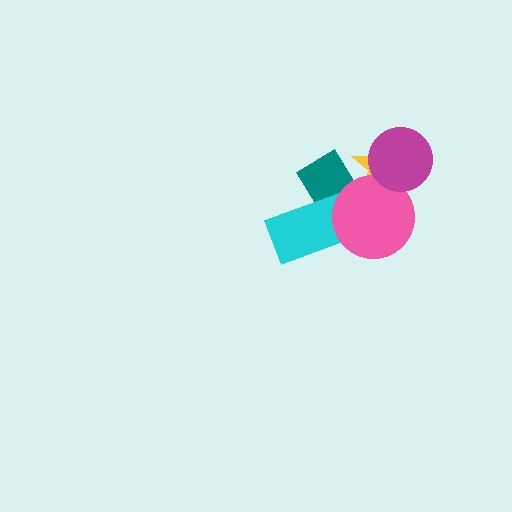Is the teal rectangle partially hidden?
Yes, it is partially covered by another shape.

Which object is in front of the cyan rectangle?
The pink circle is in front of the cyan rectangle.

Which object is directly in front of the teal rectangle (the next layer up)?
The cyan rectangle is directly in front of the teal rectangle.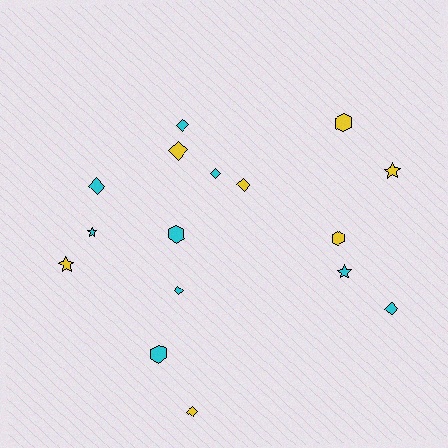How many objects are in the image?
There are 16 objects.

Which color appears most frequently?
Cyan, with 9 objects.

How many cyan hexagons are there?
There are 2 cyan hexagons.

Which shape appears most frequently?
Diamond, with 8 objects.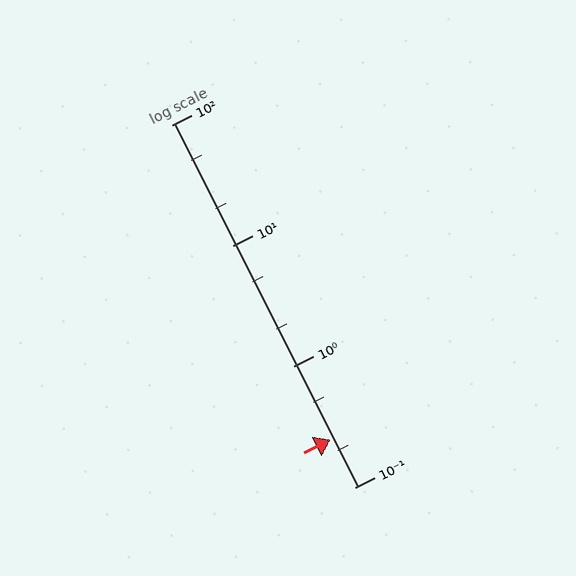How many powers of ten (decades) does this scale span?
The scale spans 3 decades, from 0.1 to 100.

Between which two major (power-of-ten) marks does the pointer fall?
The pointer is between 0.1 and 1.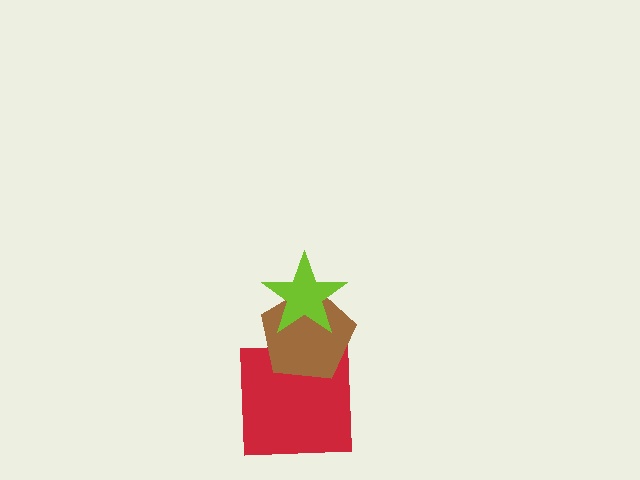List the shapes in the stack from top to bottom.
From top to bottom: the lime star, the brown pentagon, the red square.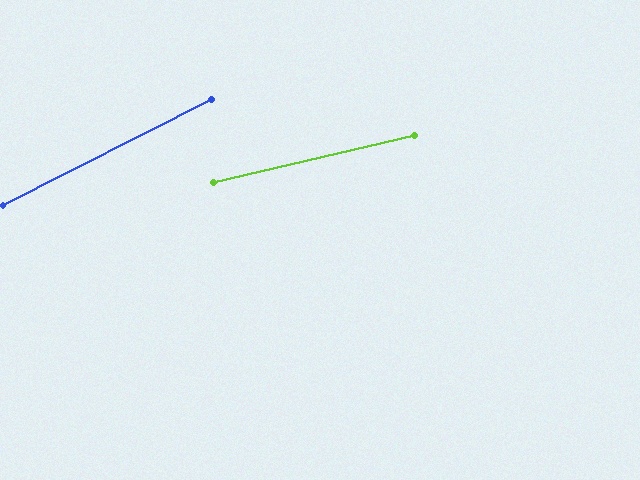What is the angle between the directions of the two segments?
Approximately 14 degrees.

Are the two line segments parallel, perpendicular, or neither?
Neither parallel nor perpendicular — they differ by about 14°.